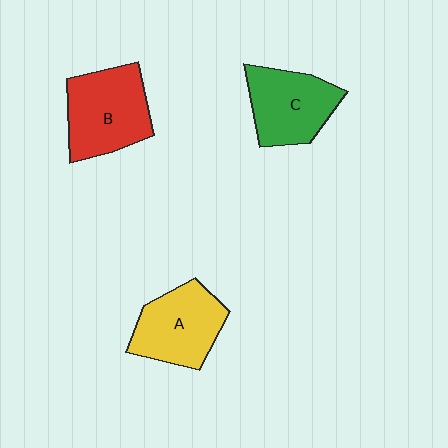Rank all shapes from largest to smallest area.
From largest to smallest: B (red), A (yellow), C (green).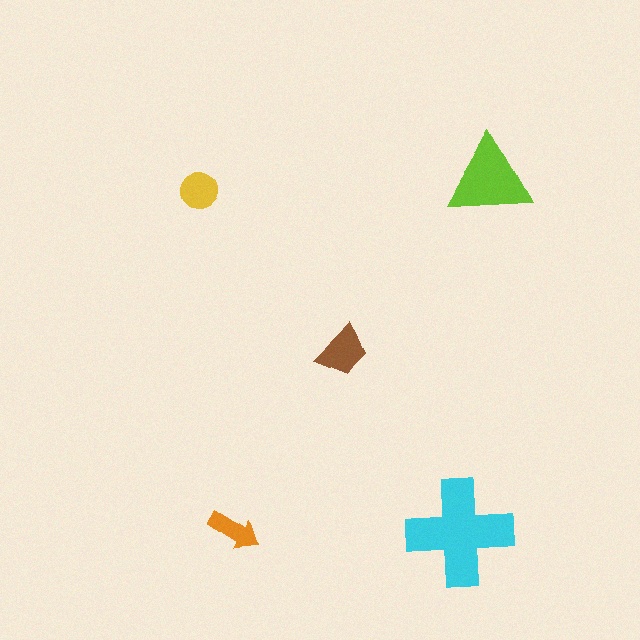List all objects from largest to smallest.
The cyan cross, the lime triangle, the brown trapezoid, the yellow circle, the orange arrow.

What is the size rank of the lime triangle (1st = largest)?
2nd.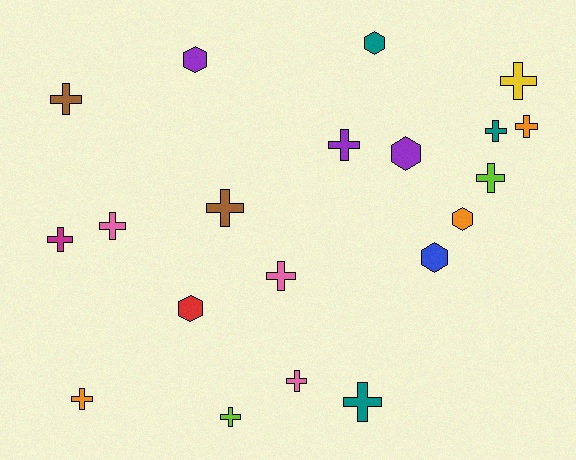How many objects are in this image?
There are 20 objects.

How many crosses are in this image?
There are 14 crosses.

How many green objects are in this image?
There are no green objects.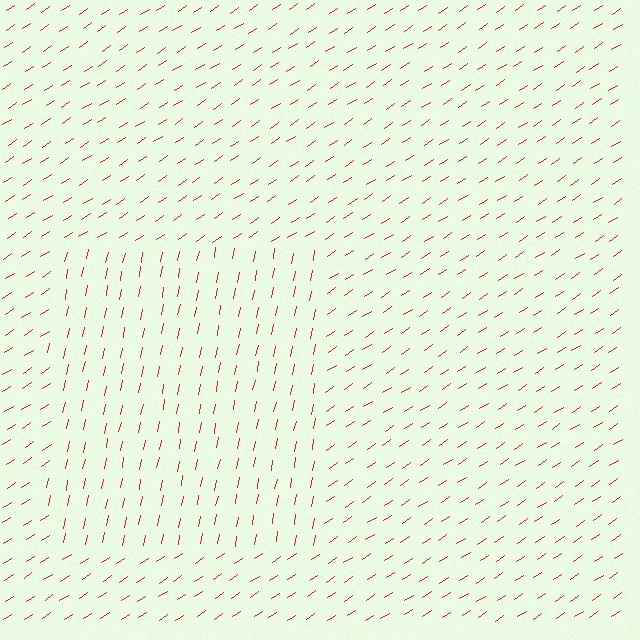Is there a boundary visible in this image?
Yes, there is a texture boundary formed by a change in line orientation.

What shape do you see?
I see a rectangle.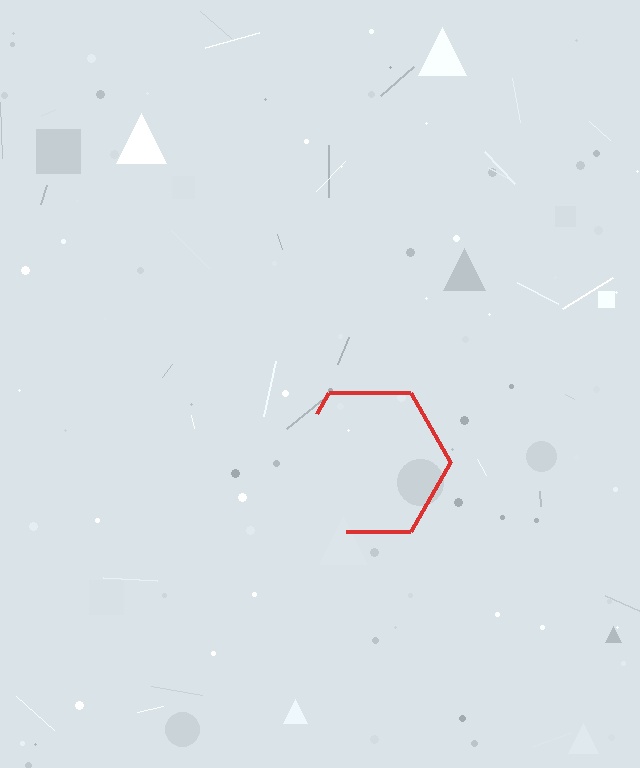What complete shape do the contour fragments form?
The contour fragments form a hexagon.